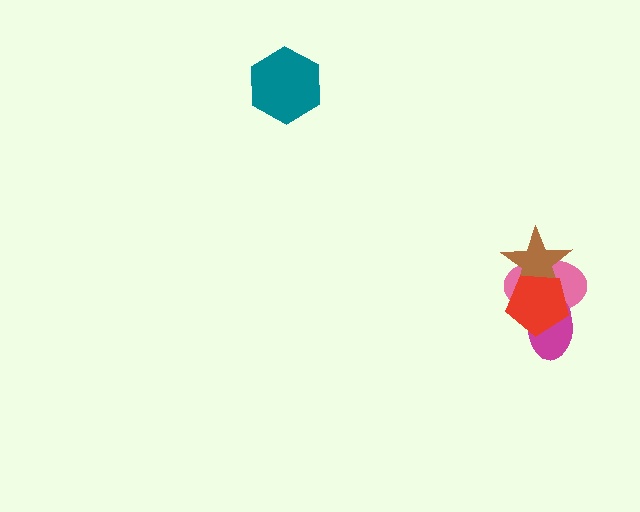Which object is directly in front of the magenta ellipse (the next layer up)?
The brown star is directly in front of the magenta ellipse.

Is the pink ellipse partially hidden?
Yes, it is partially covered by another shape.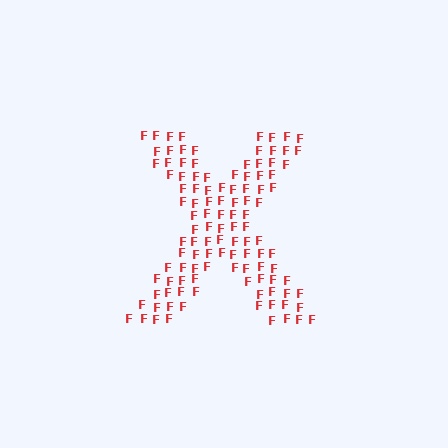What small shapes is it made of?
It is made of small letter F's.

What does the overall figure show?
The overall figure shows the letter X.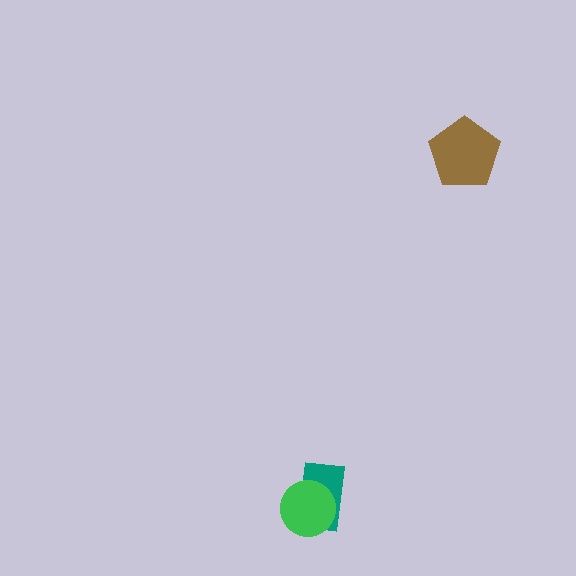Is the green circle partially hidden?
No, no other shape covers it.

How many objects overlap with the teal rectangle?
1 object overlaps with the teal rectangle.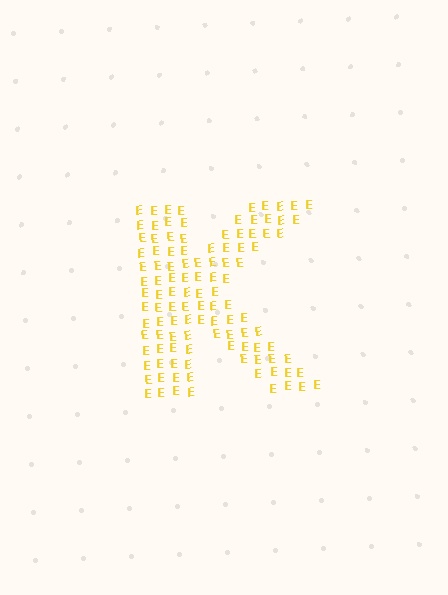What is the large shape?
The large shape is the letter K.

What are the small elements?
The small elements are letter E's.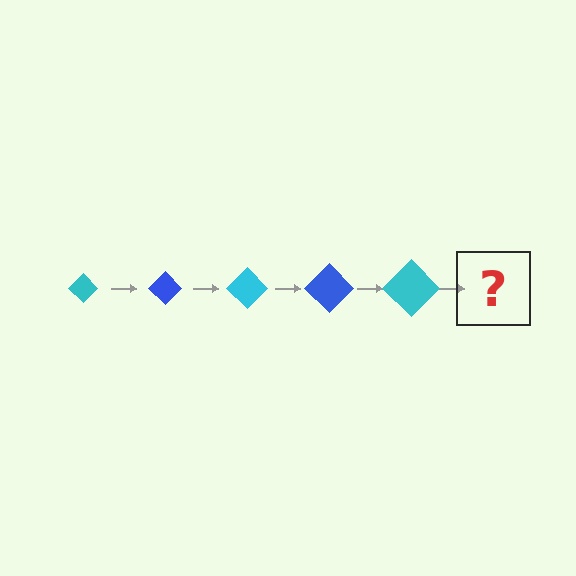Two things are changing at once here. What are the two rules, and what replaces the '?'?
The two rules are that the diamond grows larger each step and the color cycles through cyan and blue. The '?' should be a blue diamond, larger than the previous one.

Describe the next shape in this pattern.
It should be a blue diamond, larger than the previous one.